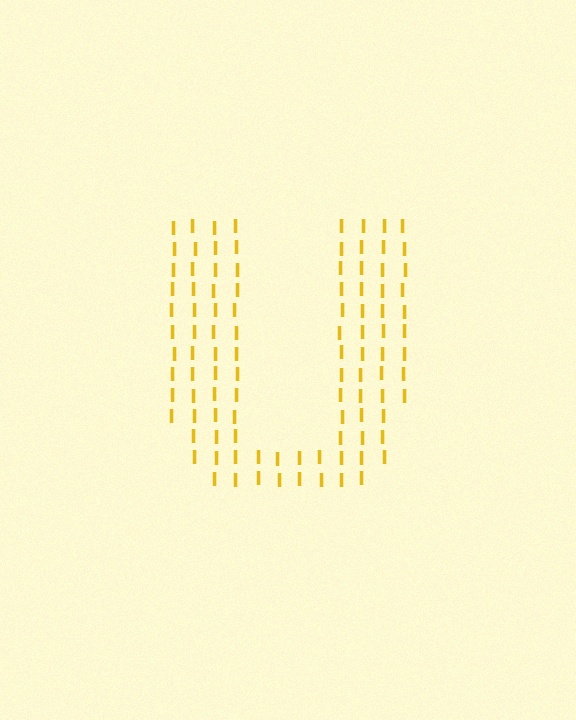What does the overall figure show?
The overall figure shows the letter U.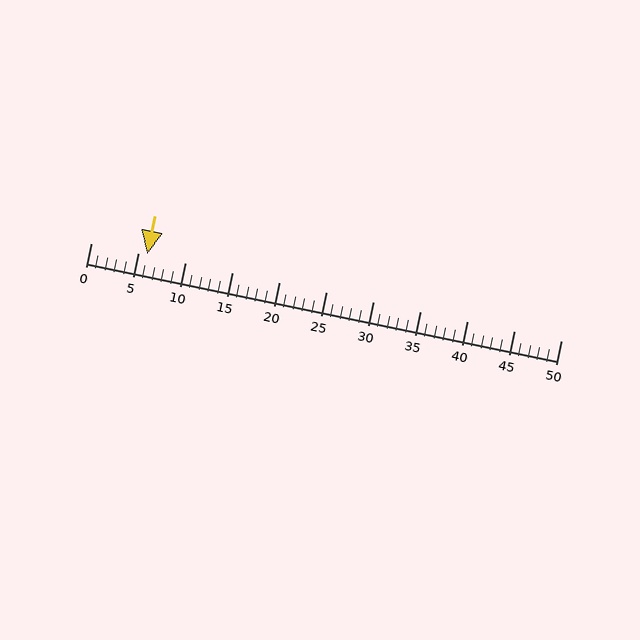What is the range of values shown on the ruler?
The ruler shows values from 0 to 50.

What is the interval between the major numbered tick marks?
The major tick marks are spaced 5 units apart.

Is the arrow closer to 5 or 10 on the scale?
The arrow is closer to 5.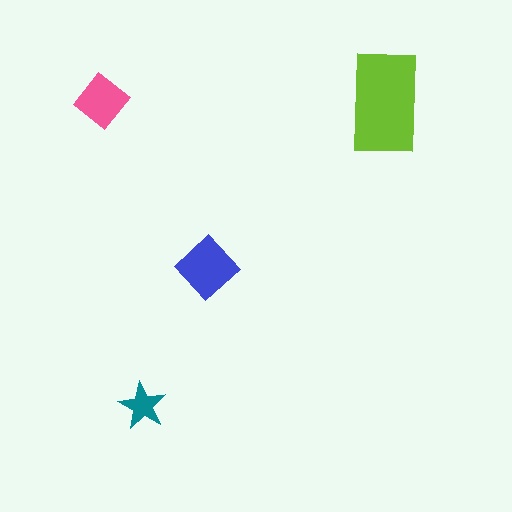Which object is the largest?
The lime rectangle.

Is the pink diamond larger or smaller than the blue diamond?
Smaller.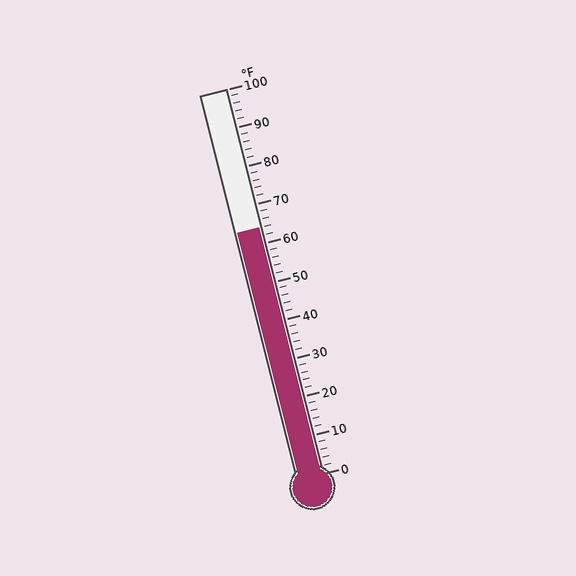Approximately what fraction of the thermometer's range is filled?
The thermometer is filled to approximately 65% of its range.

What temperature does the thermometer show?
The thermometer shows approximately 64°F.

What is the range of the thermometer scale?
The thermometer scale ranges from 0°F to 100°F.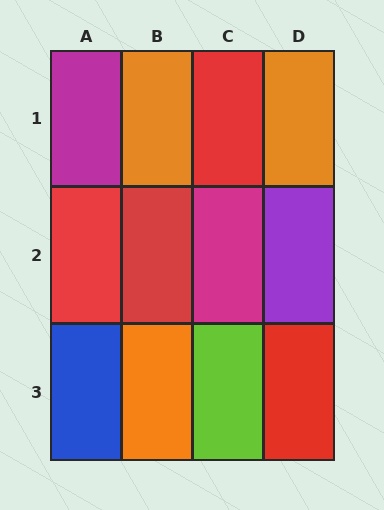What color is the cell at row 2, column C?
Magenta.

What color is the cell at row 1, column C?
Red.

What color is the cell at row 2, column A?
Red.